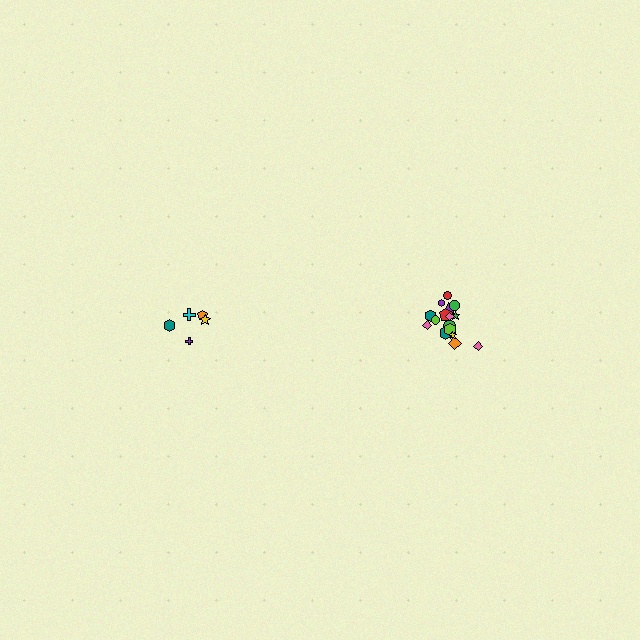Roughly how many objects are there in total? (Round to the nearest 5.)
Roughly 25 objects in total.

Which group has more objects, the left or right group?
The right group.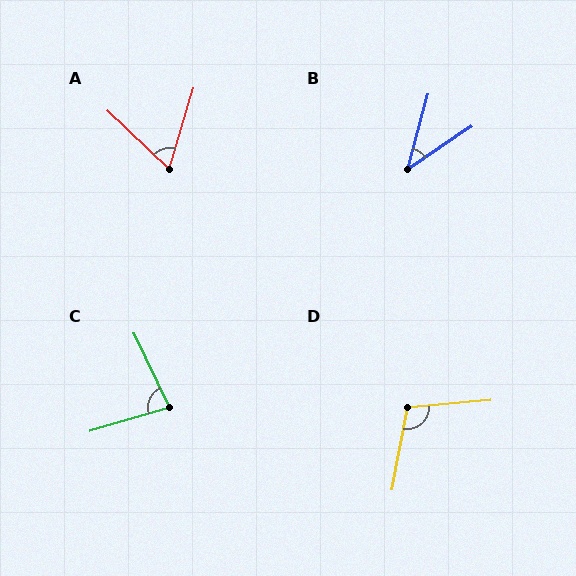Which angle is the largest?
D, at approximately 105 degrees.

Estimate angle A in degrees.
Approximately 63 degrees.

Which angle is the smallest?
B, at approximately 41 degrees.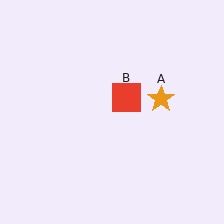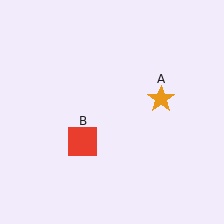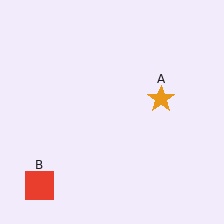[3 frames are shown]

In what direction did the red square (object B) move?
The red square (object B) moved down and to the left.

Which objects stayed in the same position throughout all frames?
Orange star (object A) remained stationary.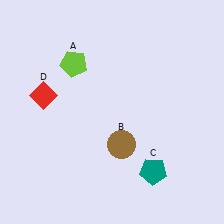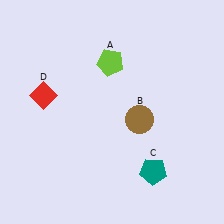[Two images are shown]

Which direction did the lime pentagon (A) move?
The lime pentagon (A) moved right.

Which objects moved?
The objects that moved are: the lime pentagon (A), the brown circle (B).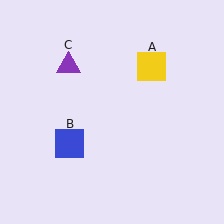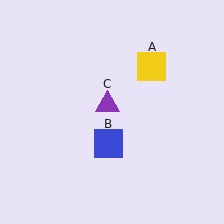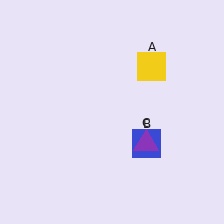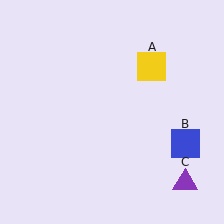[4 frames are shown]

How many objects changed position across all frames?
2 objects changed position: blue square (object B), purple triangle (object C).